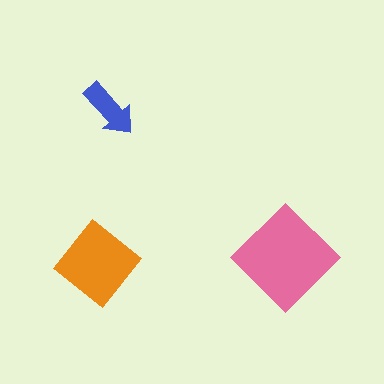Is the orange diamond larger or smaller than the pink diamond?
Smaller.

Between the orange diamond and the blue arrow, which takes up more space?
The orange diamond.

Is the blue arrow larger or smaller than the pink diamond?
Smaller.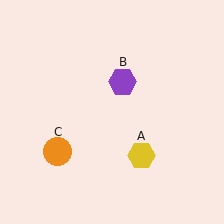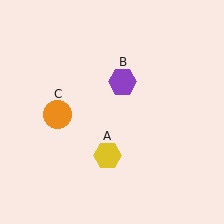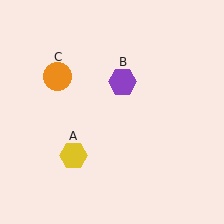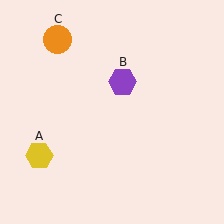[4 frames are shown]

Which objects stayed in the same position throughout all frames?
Purple hexagon (object B) remained stationary.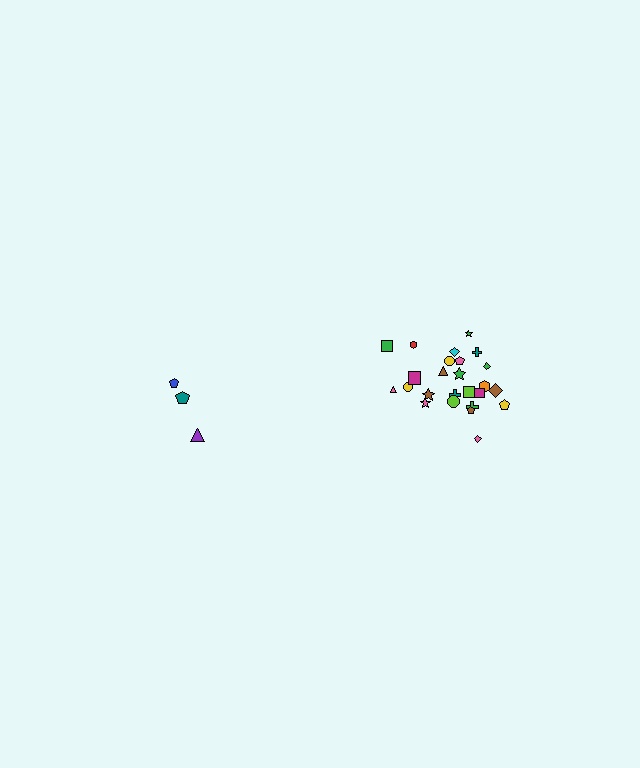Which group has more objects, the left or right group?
The right group.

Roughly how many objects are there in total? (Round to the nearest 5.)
Roughly 30 objects in total.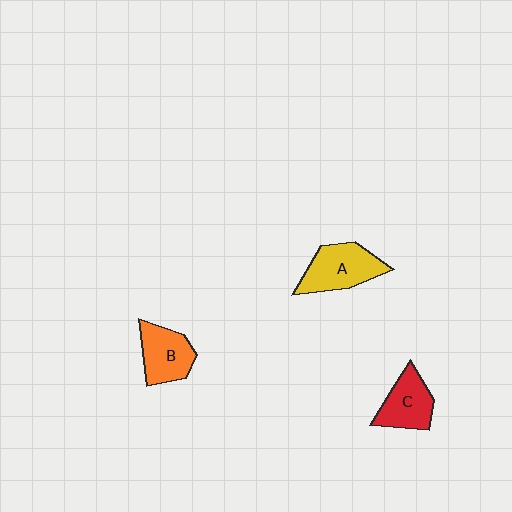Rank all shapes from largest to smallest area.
From largest to smallest: A (yellow), B (orange), C (red).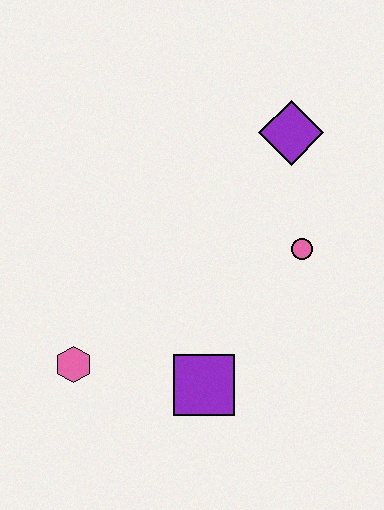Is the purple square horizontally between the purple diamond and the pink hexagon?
Yes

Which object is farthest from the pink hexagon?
The purple diamond is farthest from the pink hexagon.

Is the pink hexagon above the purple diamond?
No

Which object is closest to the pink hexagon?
The purple square is closest to the pink hexagon.